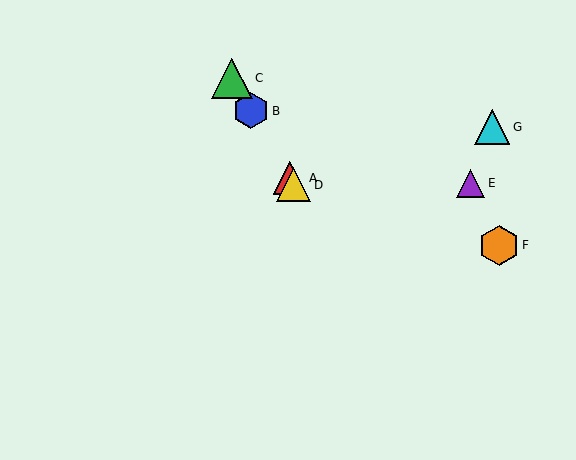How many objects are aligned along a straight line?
4 objects (A, B, C, D) are aligned along a straight line.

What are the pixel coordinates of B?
Object B is at (251, 111).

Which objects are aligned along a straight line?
Objects A, B, C, D are aligned along a straight line.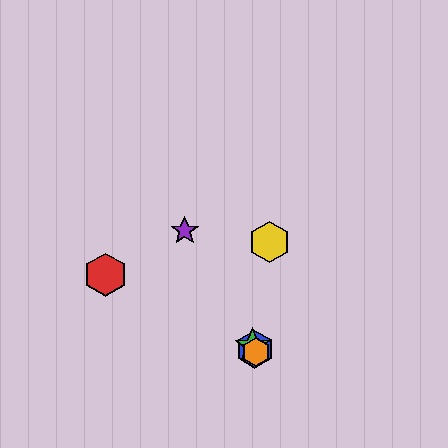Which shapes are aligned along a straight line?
The blue hexagon, the green star, the purple star, the orange hexagon are aligned along a straight line.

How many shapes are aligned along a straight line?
4 shapes (the blue hexagon, the green star, the purple star, the orange hexagon) are aligned along a straight line.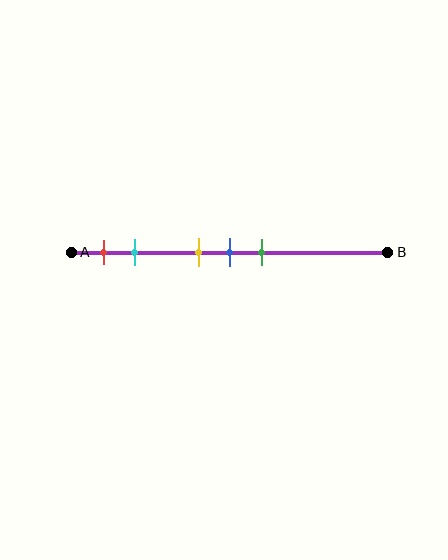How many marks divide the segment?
There are 5 marks dividing the segment.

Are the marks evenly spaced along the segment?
No, the marks are not evenly spaced.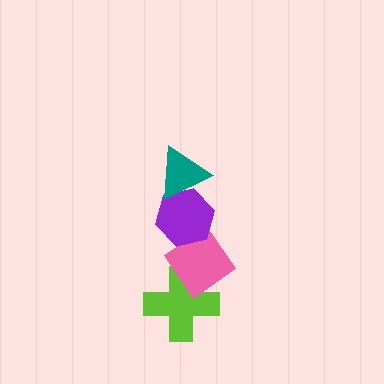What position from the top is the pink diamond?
The pink diamond is 3rd from the top.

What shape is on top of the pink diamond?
The purple hexagon is on top of the pink diamond.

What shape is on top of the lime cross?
The pink diamond is on top of the lime cross.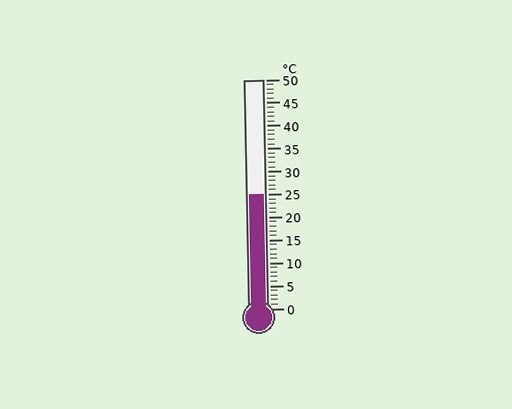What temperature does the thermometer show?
The thermometer shows approximately 25°C.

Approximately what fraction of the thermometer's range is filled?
The thermometer is filled to approximately 50% of its range.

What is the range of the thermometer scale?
The thermometer scale ranges from 0°C to 50°C.